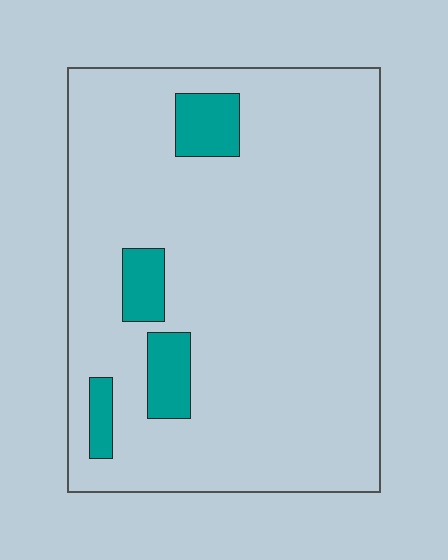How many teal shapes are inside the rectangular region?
4.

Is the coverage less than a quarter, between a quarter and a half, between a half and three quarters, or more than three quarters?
Less than a quarter.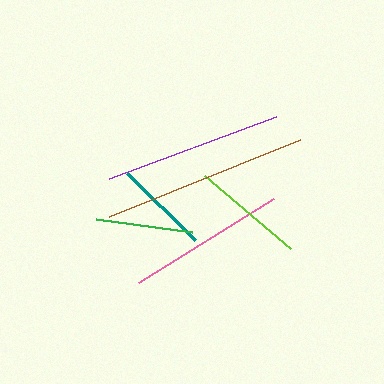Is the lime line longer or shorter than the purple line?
The purple line is longer than the lime line.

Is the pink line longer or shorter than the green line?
The pink line is longer than the green line.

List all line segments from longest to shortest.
From longest to shortest: brown, purple, pink, lime, green, teal.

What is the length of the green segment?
The green segment is approximately 96 pixels long.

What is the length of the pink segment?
The pink segment is approximately 159 pixels long.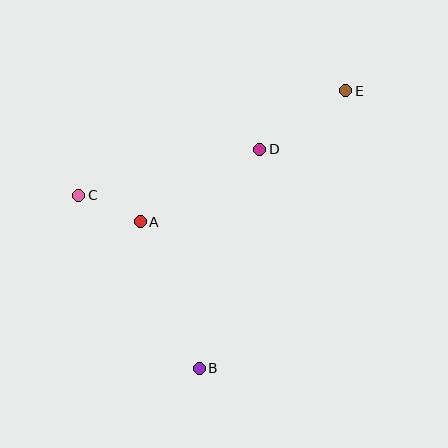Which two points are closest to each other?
Points A and C are closest to each other.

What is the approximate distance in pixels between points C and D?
The distance between C and D is approximately 187 pixels.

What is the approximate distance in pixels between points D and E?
The distance between D and E is approximately 104 pixels.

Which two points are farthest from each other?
Points B and E are farthest from each other.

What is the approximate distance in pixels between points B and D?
The distance between B and D is approximately 227 pixels.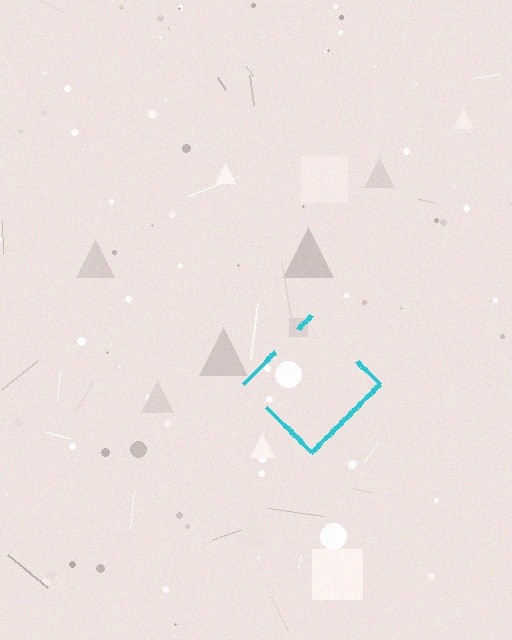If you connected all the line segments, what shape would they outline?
They would outline a diamond.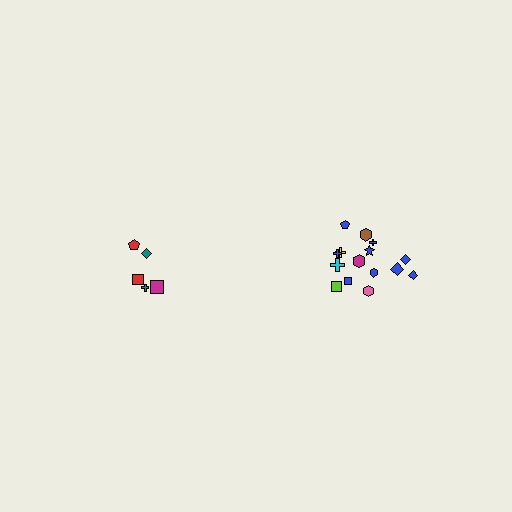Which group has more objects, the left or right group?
The right group.